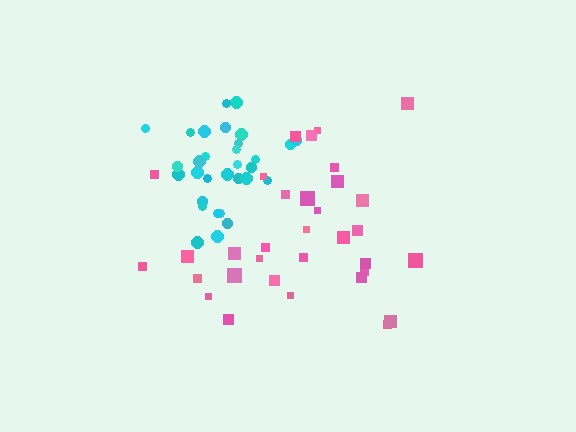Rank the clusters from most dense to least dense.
cyan, pink.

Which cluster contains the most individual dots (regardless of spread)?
Pink (33).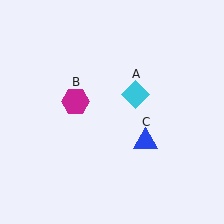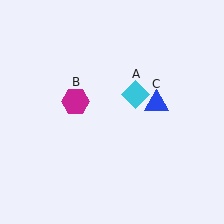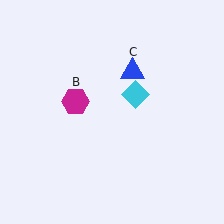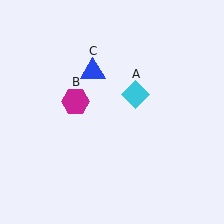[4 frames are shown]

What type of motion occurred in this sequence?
The blue triangle (object C) rotated counterclockwise around the center of the scene.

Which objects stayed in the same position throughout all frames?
Cyan diamond (object A) and magenta hexagon (object B) remained stationary.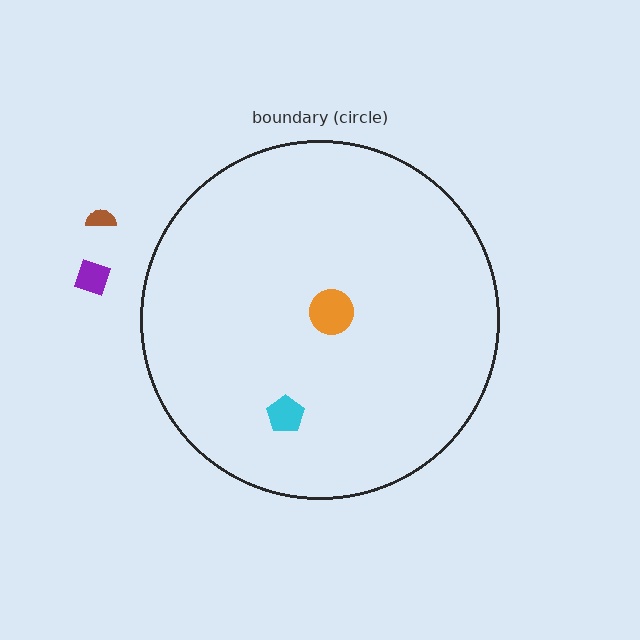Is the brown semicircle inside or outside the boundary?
Outside.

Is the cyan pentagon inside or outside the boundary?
Inside.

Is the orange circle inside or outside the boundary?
Inside.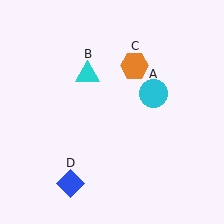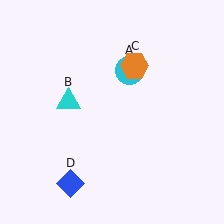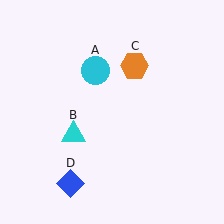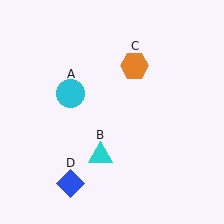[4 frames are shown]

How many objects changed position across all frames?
2 objects changed position: cyan circle (object A), cyan triangle (object B).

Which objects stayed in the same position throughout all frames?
Orange hexagon (object C) and blue diamond (object D) remained stationary.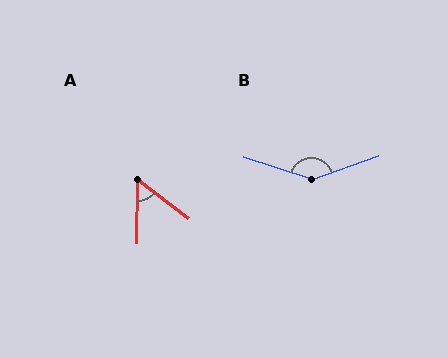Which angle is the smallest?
A, at approximately 53 degrees.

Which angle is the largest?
B, at approximately 143 degrees.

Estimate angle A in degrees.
Approximately 53 degrees.